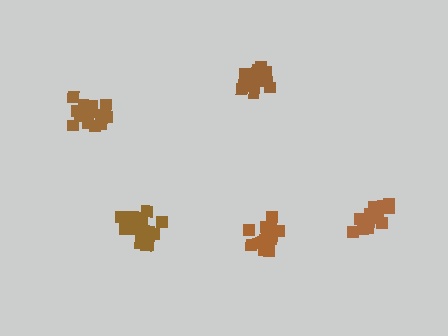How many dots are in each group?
Group 1: 20 dots, Group 2: 16 dots, Group 3: 19 dots, Group 4: 16 dots, Group 5: 20 dots (91 total).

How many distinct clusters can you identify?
There are 5 distinct clusters.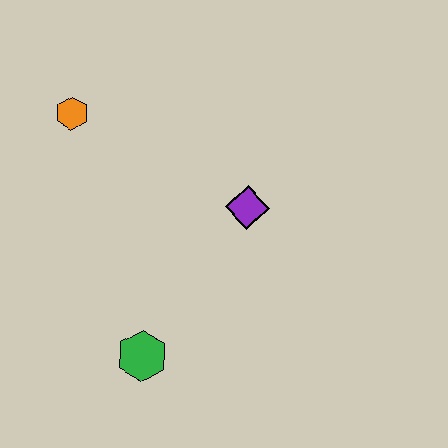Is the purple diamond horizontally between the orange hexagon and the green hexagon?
No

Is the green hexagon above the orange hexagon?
No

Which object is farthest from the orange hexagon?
The green hexagon is farthest from the orange hexagon.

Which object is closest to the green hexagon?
The purple diamond is closest to the green hexagon.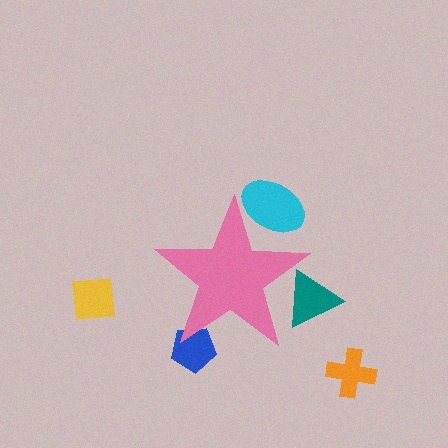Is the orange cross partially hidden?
No, the orange cross is fully visible.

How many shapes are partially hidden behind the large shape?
3 shapes are partially hidden.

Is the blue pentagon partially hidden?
Yes, the blue pentagon is partially hidden behind the pink star.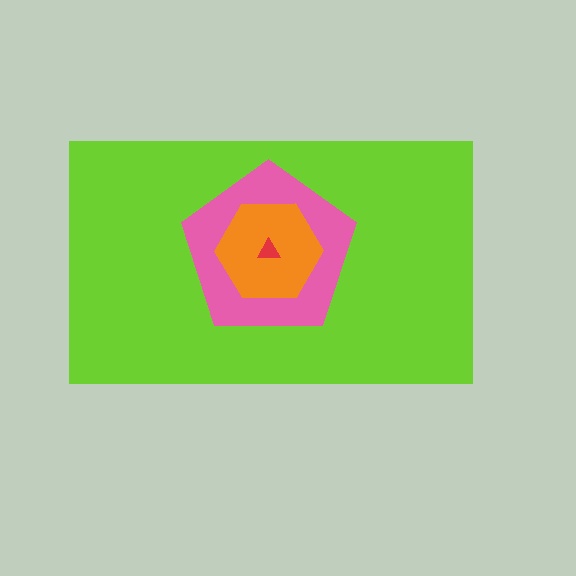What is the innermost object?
The red triangle.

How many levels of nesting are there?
4.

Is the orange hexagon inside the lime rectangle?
Yes.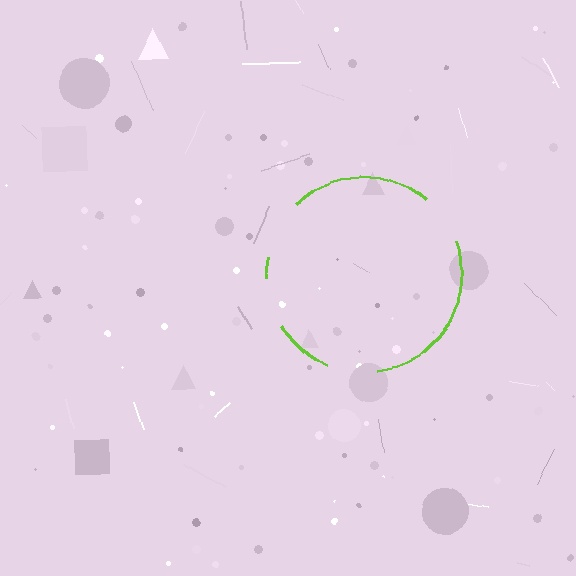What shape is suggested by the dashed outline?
The dashed outline suggests a circle.